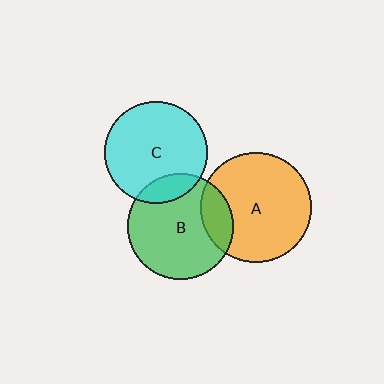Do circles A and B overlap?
Yes.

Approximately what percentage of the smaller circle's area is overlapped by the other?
Approximately 20%.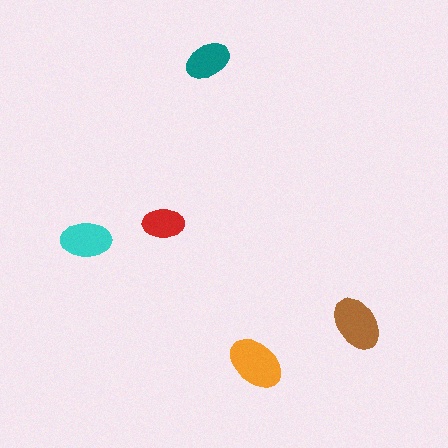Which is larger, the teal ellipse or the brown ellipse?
The brown one.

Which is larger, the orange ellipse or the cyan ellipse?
The orange one.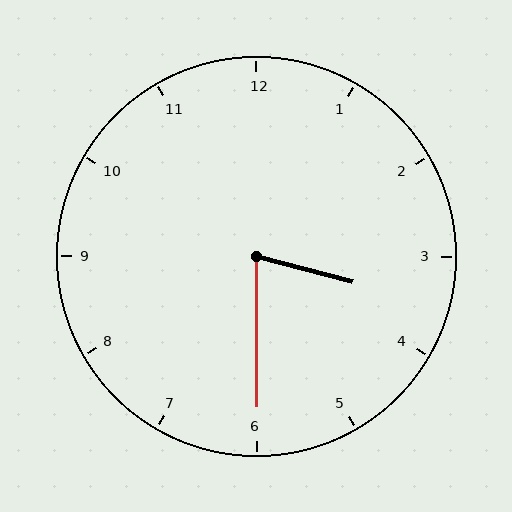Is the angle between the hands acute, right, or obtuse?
It is acute.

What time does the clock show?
3:30.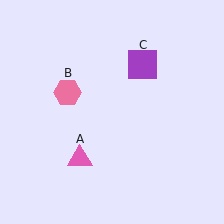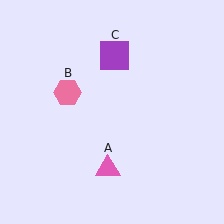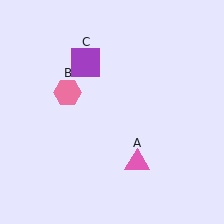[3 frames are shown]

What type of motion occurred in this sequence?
The pink triangle (object A), purple square (object C) rotated counterclockwise around the center of the scene.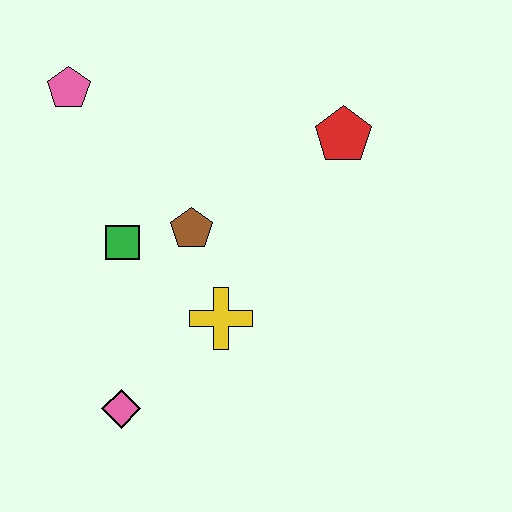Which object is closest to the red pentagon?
The brown pentagon is closest to the red pentagon.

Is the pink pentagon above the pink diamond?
Yes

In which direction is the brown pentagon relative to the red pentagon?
The brown pentagon is to the left of the red pentagon.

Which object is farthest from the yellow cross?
The pink pentagon is farthest from the yellow cross.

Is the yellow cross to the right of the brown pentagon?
Yes